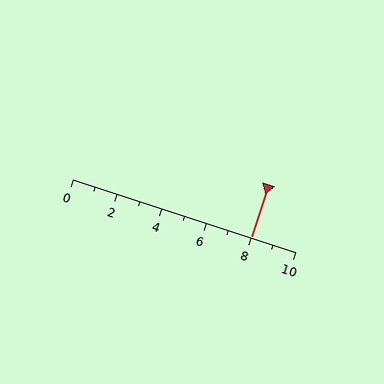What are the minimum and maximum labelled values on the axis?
The axis runs from 0 to 10.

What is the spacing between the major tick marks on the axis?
The major ticks are spaced 2 apart.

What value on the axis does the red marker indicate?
The marker indicates approximately 8.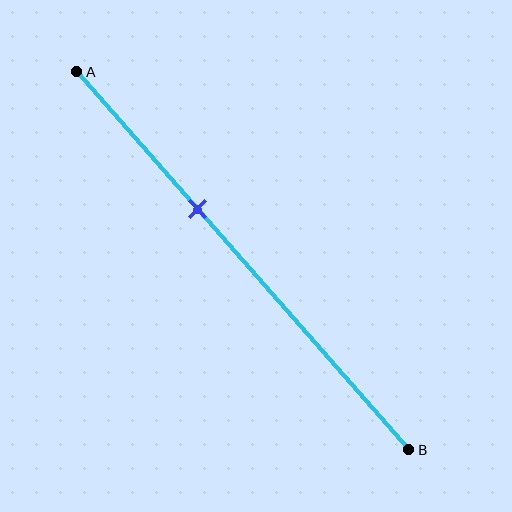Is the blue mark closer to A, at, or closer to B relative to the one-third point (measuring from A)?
The blue mark is closer to point B than the one-third point of segment AB.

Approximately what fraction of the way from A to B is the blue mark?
The blue mark is approximately 35% of the way from A to B.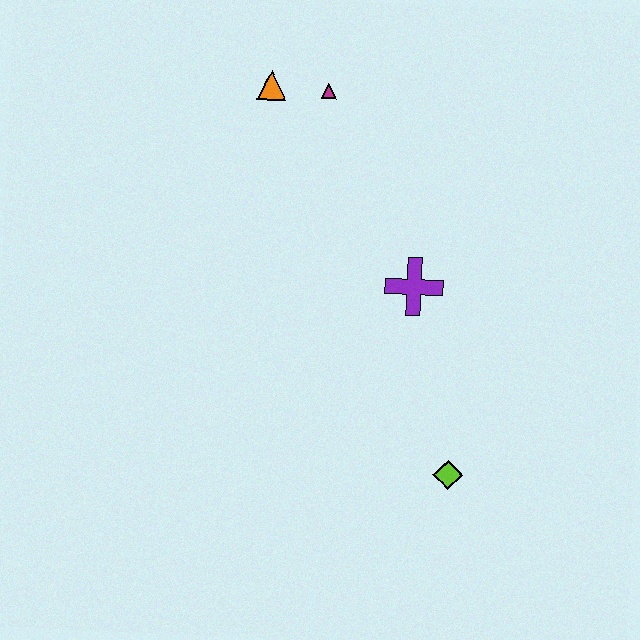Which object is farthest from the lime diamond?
The orange triangle is farthest from the lime diamond.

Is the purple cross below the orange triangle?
Yes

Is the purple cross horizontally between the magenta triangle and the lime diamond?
Yes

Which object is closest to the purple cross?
The lime diamond is closest to the purple cross.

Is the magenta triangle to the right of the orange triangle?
Yes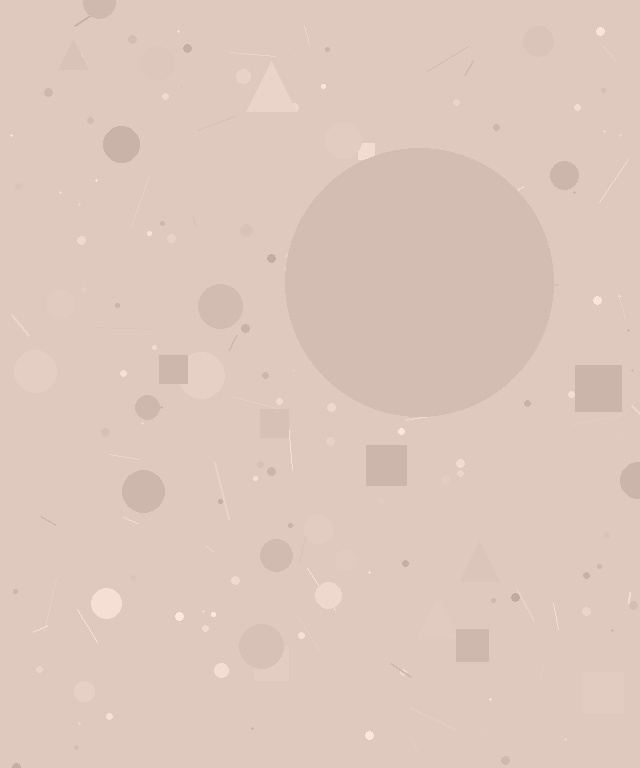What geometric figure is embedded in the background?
A circle is embedded in the background.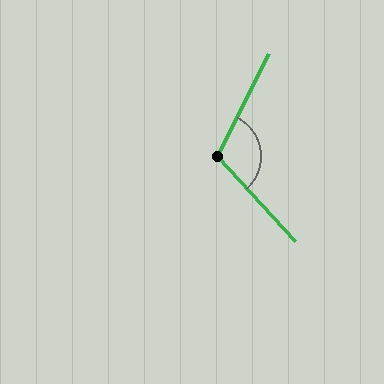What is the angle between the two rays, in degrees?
Approximately 111 degrees.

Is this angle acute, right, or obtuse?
It is obtuse.